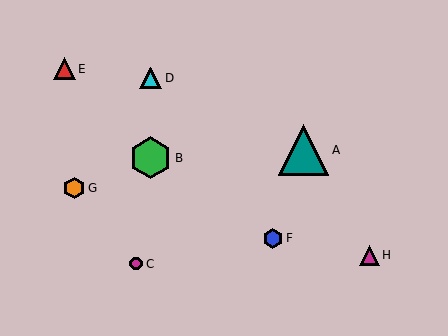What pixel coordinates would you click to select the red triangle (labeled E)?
Click at (64, 69) to select the red triangle E.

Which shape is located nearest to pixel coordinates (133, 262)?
The magenta circle (labeled C) at (136, 264) is nearest to that location.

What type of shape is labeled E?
Shape E is a red triangle.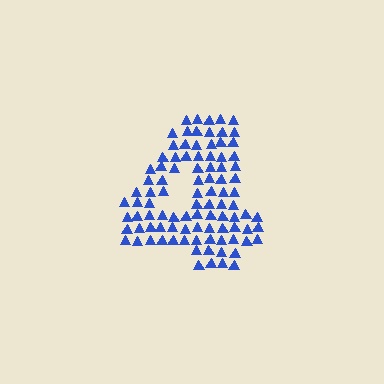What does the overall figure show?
The overall figure shows the digit 4.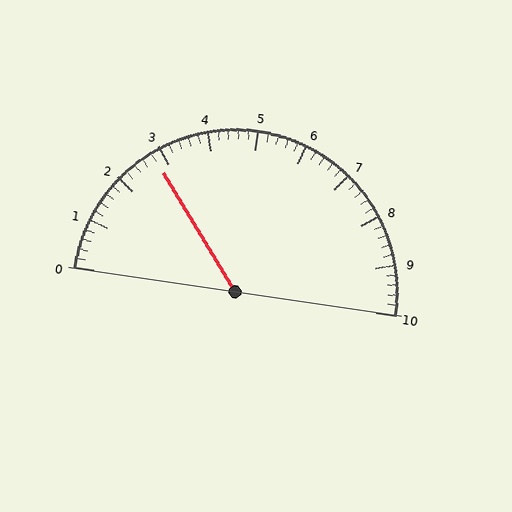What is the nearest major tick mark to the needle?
The nearest major tick mark is 3.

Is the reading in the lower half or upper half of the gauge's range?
The reading is in the lower half of the range (0 to 10).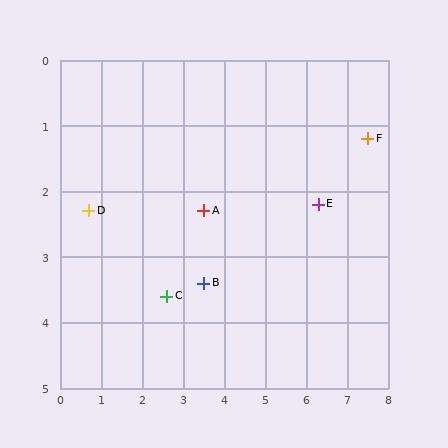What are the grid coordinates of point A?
Point A is at approximately (3.5, 2.3).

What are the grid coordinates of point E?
Point E is at approximately (6.3, 2.2).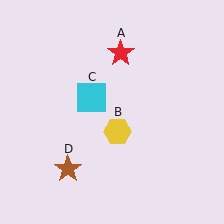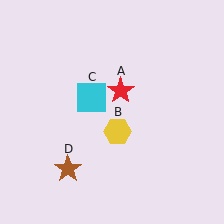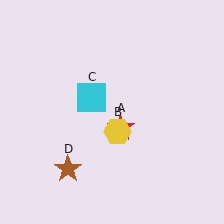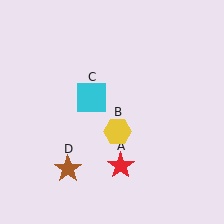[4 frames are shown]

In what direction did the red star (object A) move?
The red star (object A) moved down.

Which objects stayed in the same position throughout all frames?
Yellow hexagon (object B) and cyan square (object C) and brown star (object D) remained stationary.